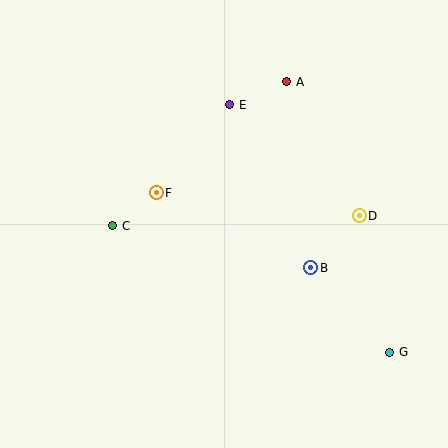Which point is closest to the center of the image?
Point F at (156, 193) is closest to the center.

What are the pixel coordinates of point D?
Point D is at (359, 216).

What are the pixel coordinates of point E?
Point E is at (230, 105).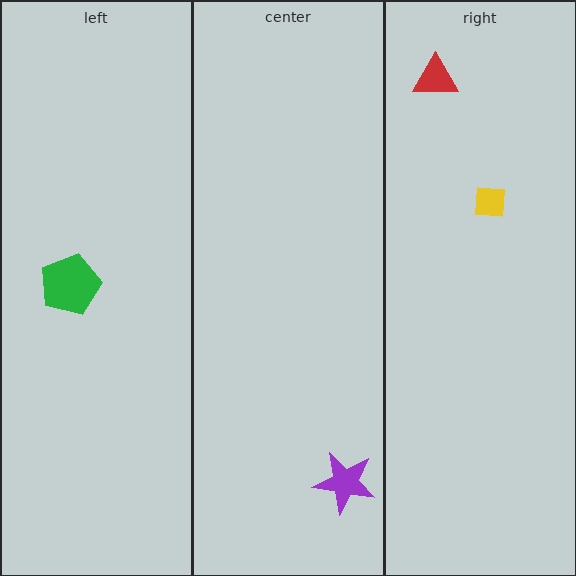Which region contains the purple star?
The center region.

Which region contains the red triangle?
The right region.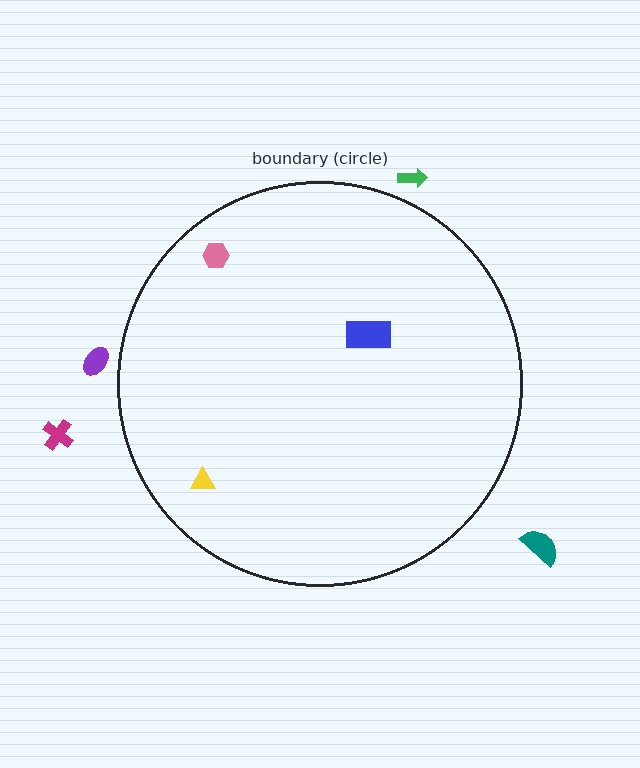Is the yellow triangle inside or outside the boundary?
Inside.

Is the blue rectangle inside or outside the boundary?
Inside.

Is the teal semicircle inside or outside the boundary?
Outside.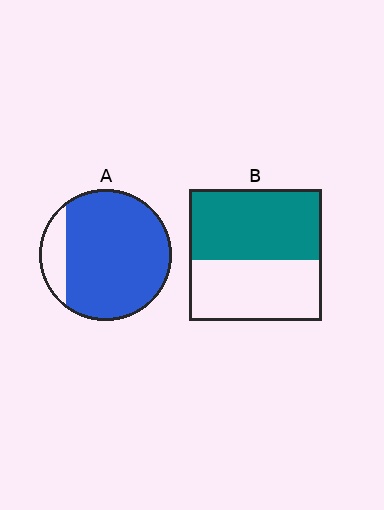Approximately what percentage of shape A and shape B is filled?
A is approximately 85% and B is approximately 55%.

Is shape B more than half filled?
Roughly half.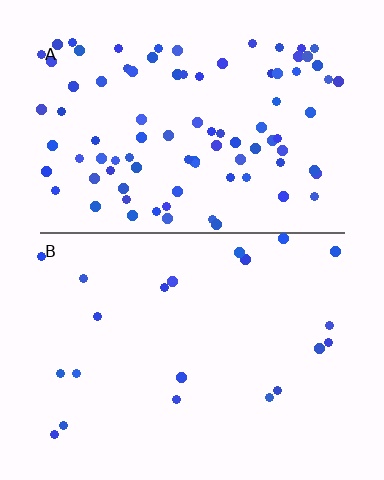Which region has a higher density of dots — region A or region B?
A (the top).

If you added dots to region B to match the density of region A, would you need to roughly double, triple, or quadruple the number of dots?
Approximately quadruple.